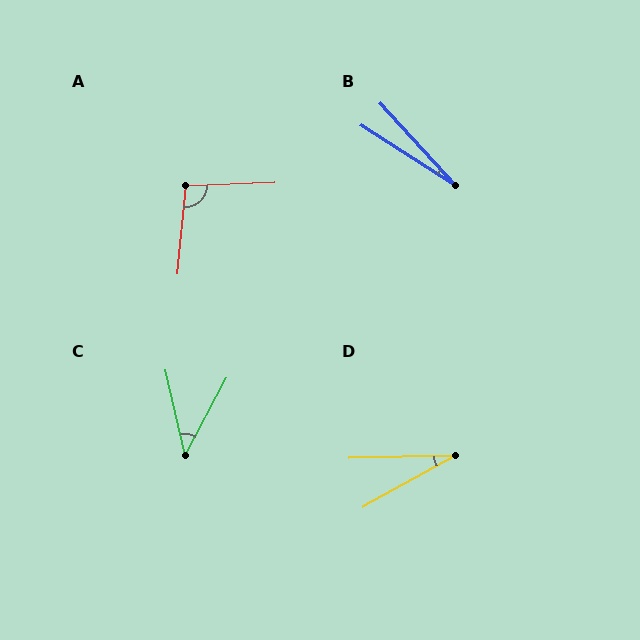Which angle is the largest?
A, at approximately 98 degrees.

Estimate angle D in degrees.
Approximately 28 degrees.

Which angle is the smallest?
B, at approximately 15 degrees.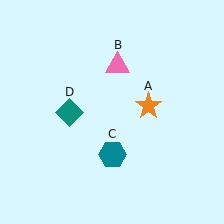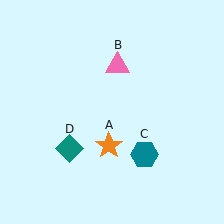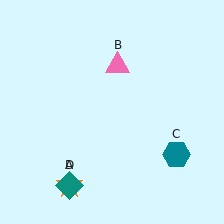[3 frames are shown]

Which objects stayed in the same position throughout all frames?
Pink triangle (object B) remained stationary.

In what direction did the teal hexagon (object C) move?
The teal hexagon (object C) moved right.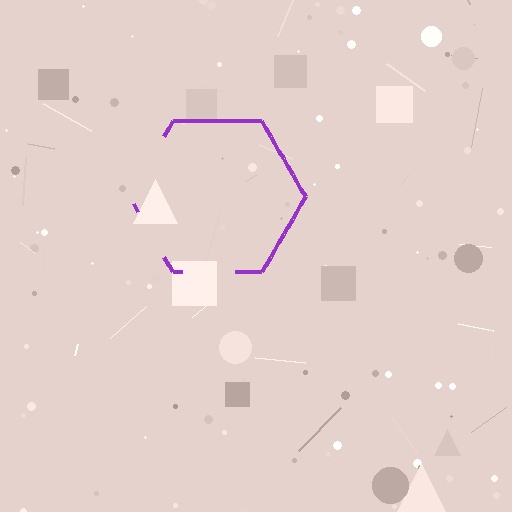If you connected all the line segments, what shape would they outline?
They would outline a hexagon.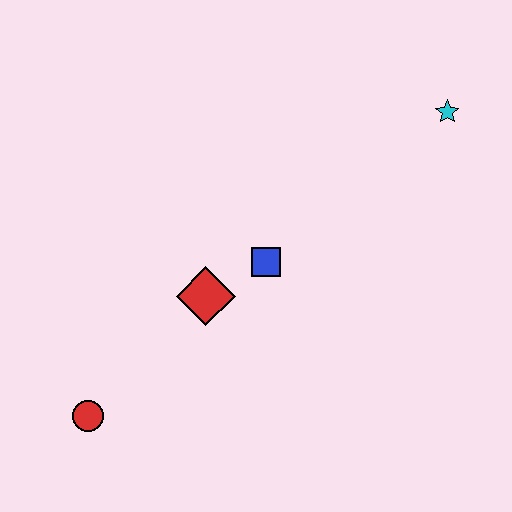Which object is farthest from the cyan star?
The red circle is farthest from the cyan star.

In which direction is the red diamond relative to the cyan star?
The red diamond is to the left of the cyan star.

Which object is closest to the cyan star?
The blue square is closest to the cyan star.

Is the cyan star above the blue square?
Yes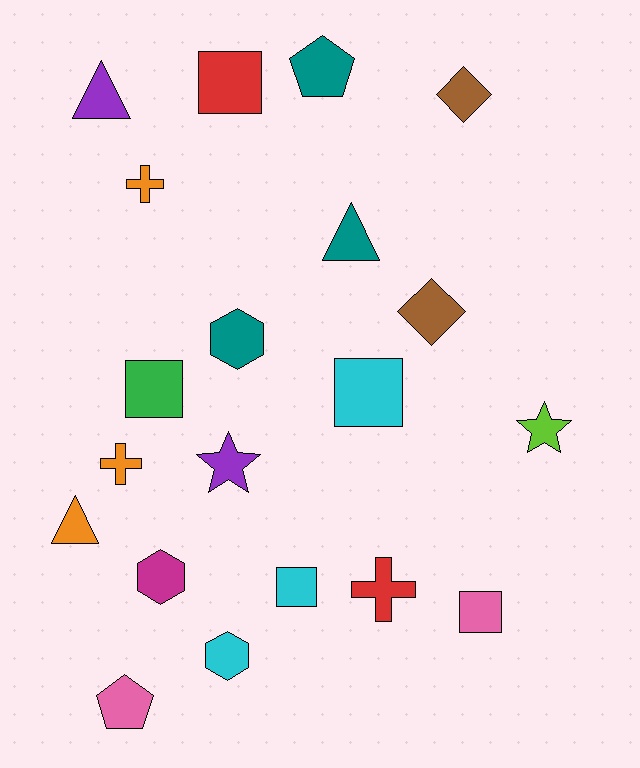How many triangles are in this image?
There are 3 triangles.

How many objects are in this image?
There are 20 objects.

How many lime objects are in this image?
There is 1 lime object.